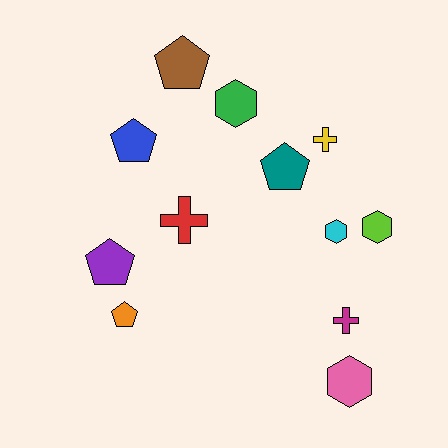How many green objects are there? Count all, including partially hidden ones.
There is 1 green object.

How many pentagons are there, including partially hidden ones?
There are 5 pentagons.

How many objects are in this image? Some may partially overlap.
There are 12 objects.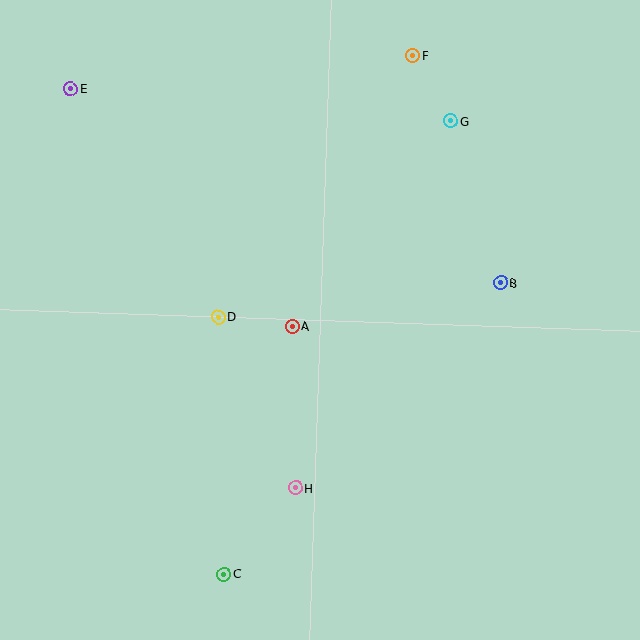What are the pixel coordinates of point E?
Point E is at (70, 89).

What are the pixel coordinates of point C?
Point C is at (224, 574).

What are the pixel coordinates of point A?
Point A is at (292, 326).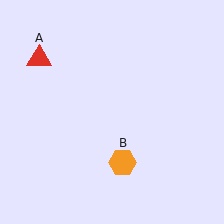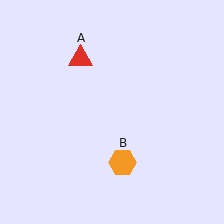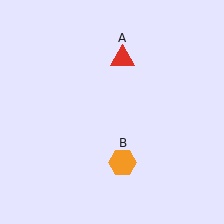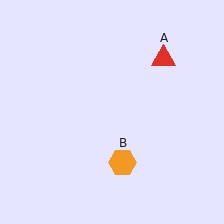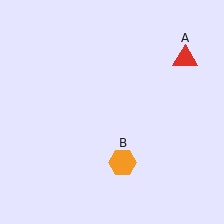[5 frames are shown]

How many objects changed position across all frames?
1 object changed position: red triangle (object A).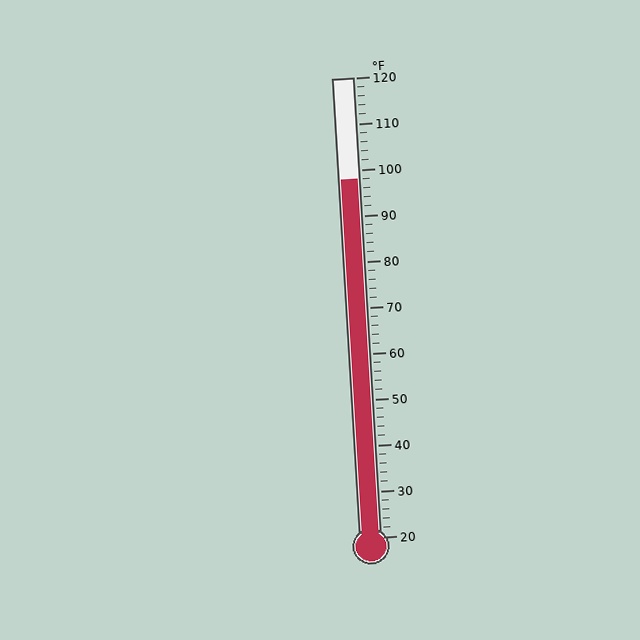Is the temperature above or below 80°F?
The temperature is above 80°F.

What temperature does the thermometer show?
The thermometer shows approximately 98°F.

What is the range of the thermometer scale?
The thermometer scale ranges from 20°F to 120°F.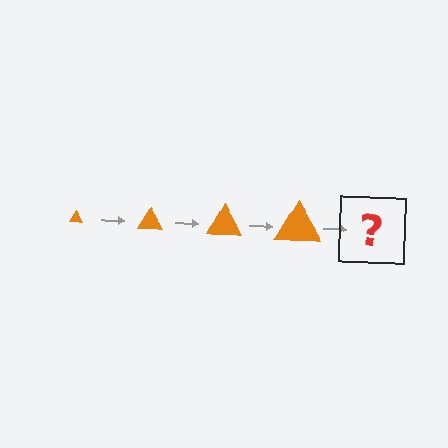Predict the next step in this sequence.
The next step is an orange triangle, larger than the previous one.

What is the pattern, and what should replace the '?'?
The pattern is that the triangle gets progressively larger each step. The '?' should be an orange triangle, larger than the previous one.